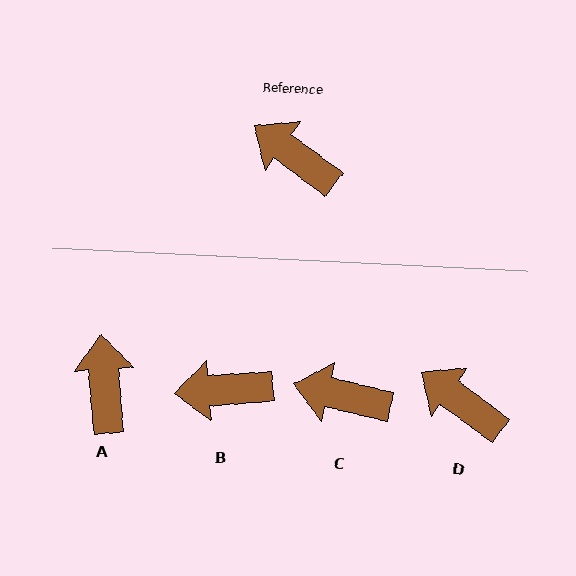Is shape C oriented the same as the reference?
No, it is off by about 23 degrees.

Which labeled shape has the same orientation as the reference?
D.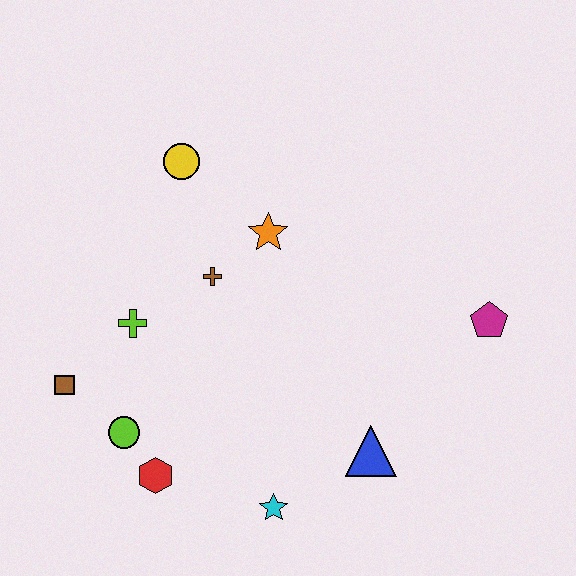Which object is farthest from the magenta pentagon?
The brown square is farthest from the magenta pentagon.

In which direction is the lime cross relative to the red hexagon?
The lime cross is above the red hexagon.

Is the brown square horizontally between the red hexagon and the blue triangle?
No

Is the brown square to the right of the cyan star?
No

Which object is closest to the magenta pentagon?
The blue triangle is closest to the magenta pentagon.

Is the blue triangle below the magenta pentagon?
Yes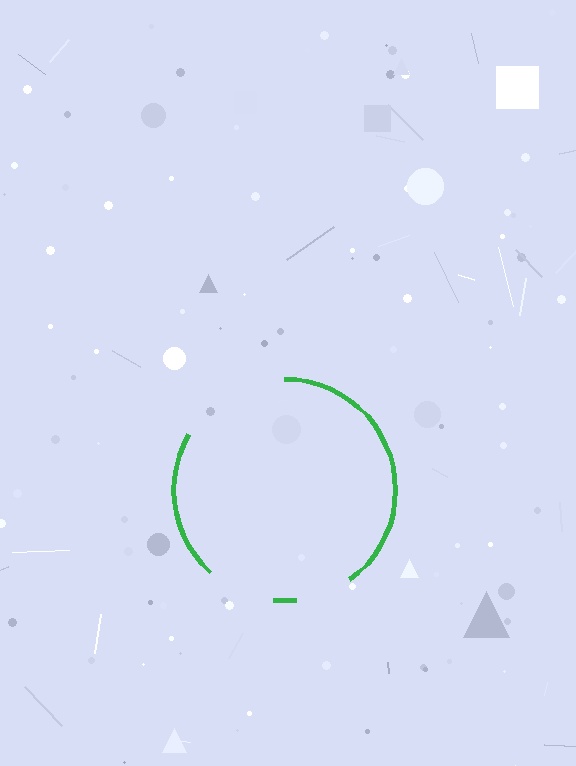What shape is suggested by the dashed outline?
The dashed outline suggests a circle.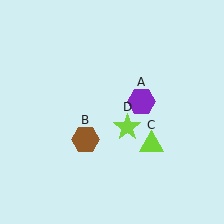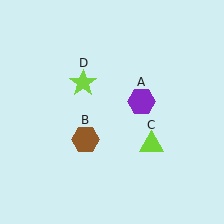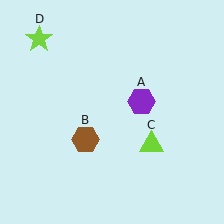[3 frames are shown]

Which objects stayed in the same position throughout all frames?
Purple hexagon (object A) and brown hexagon (object B) and lime triangle (object C) remained stationary.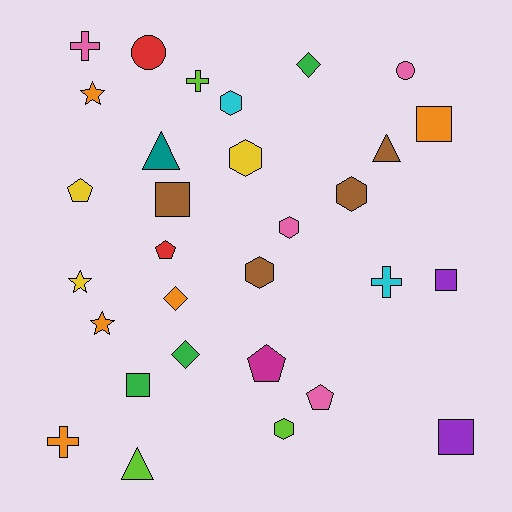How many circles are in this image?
There are 2 circles.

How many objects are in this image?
There are 30 objects.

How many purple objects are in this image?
There are 2 purple objects.